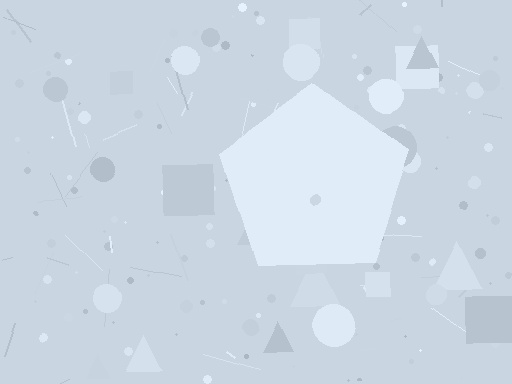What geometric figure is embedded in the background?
A pentagon is embedded in the background.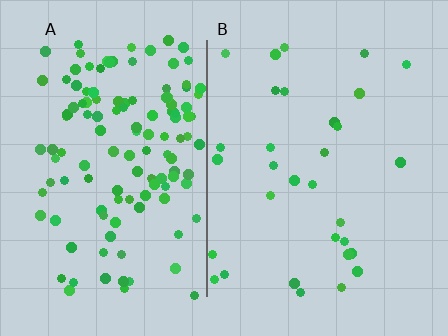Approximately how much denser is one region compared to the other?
Approximately 4.2× — region A over region B.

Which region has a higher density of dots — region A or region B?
A (the left).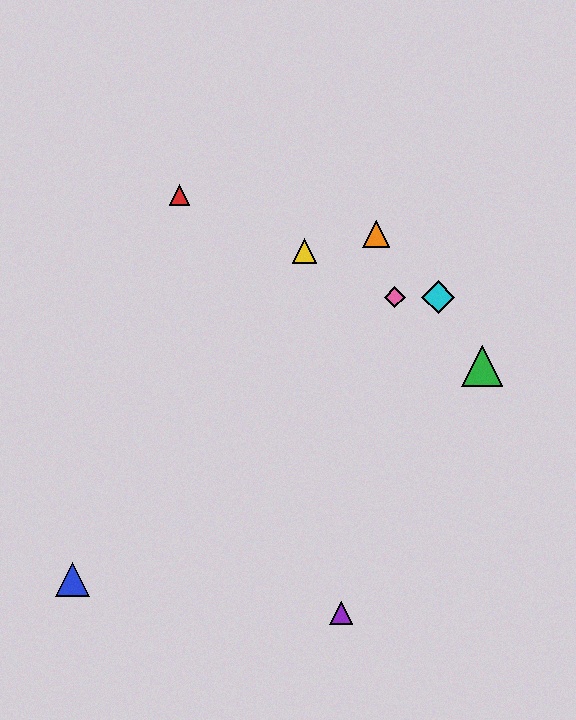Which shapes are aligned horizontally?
The cyan diamond, the pink diamond are aligned horizontally.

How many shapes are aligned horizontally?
2 shapes (the cyan diamond, the pink diamond) are aligned horizontally.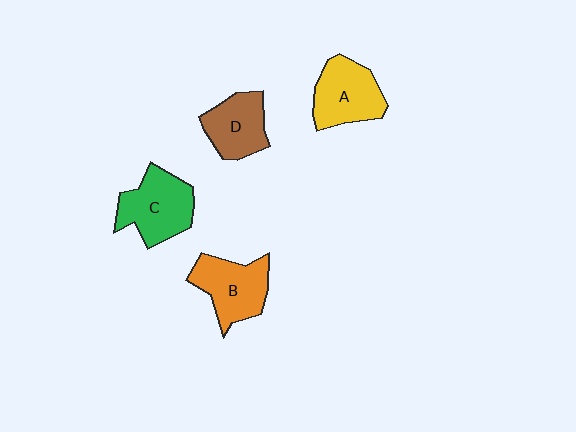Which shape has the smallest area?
Shape D (brown).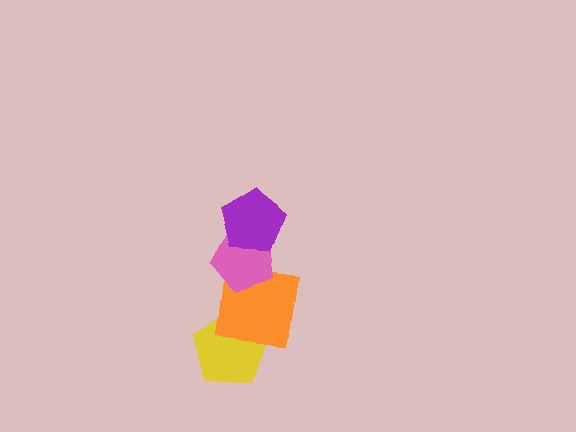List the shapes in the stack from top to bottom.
From top to bottom: the purple pentagon, the pink pentagon, the orange square, the yellow pentagon.